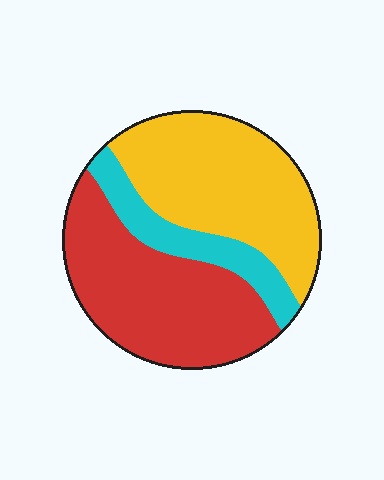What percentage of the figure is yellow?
Yellow covers 42% of the figure.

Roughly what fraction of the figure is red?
Red takes up about two fifths (2/5) of the figure.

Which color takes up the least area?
Cyan, at roughly 15%.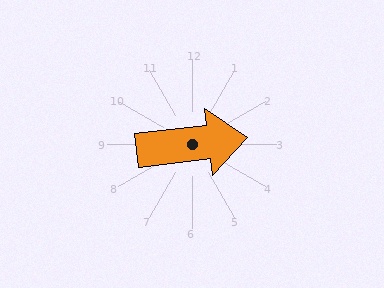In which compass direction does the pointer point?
East.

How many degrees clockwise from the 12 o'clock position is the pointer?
Approximately 84 degrees.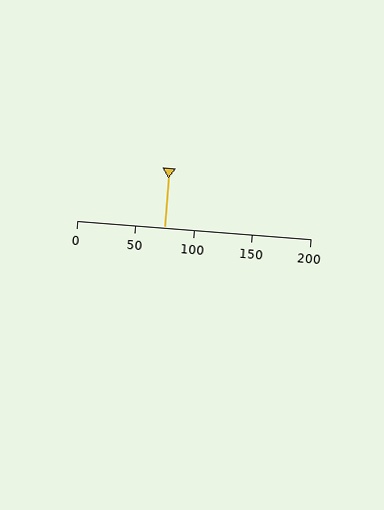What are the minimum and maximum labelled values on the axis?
The axis runs from 0 to 200.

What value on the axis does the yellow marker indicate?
The marker indicates approximately 75.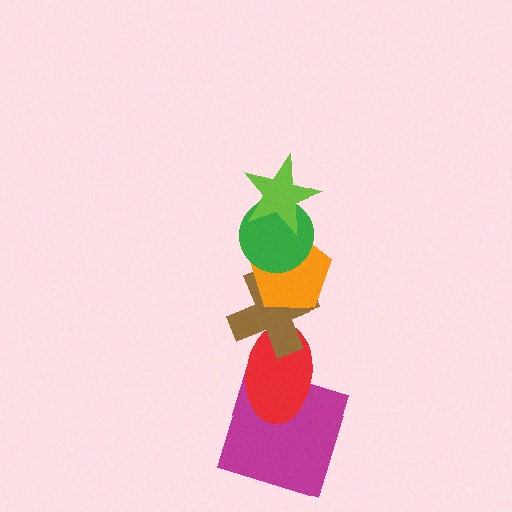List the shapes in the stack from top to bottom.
From top to bottom: the lime star, the green circle, the orange pentagon, the brown cross, the red ellipse, the magenta square.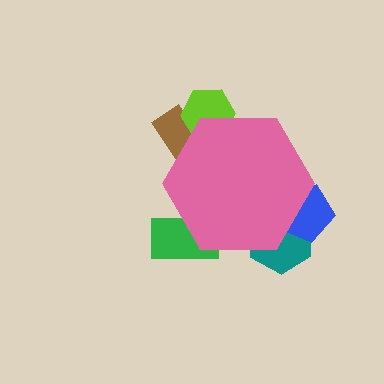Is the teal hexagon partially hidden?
Yes, the teal hexagon is partially hidden behind the pink hexagon.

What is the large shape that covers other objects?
A pink hexagon.